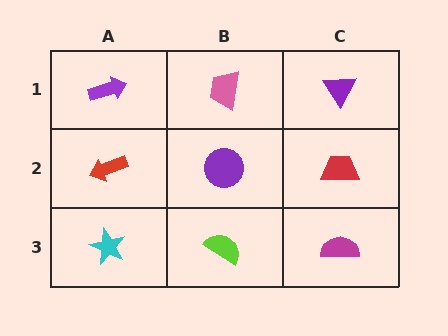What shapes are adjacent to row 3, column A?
A red arrow (row 2, column A), a lime semicircle (row 3, column B).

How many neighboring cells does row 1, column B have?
3.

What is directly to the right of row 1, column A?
A pink trapezoid.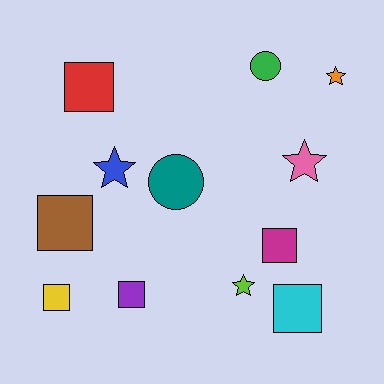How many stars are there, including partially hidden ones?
There are 4 stars.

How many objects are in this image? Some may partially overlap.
There are 12 objects.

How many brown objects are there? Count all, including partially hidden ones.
There is 1 brown object.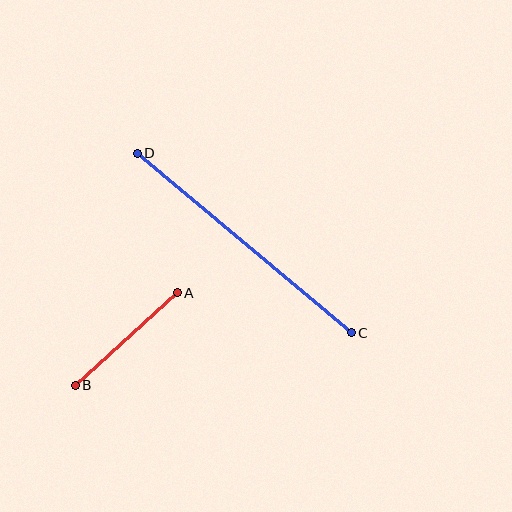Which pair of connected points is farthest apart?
Points C and D are farthest apart.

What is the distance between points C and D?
The distance is approximately 279 pixels.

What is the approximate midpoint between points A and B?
The midpoint is at approximately (126, 339) pixels.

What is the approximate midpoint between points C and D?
The midpoint is at approximately (244, 243) pixels.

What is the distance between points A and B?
The distance is approximately 138 pixels.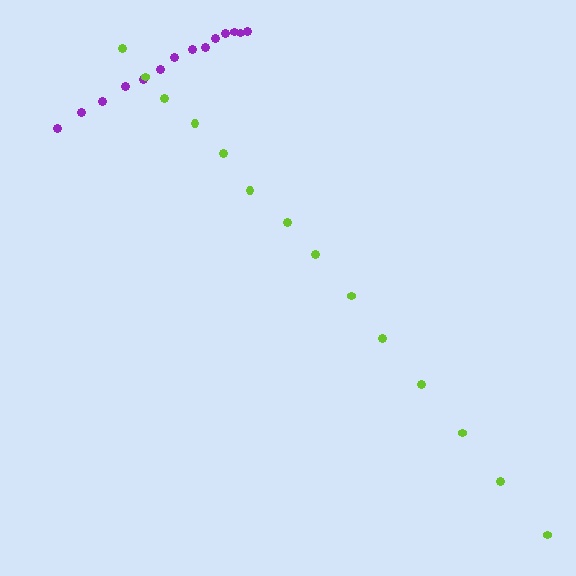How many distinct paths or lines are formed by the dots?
There are 2 distinct paths.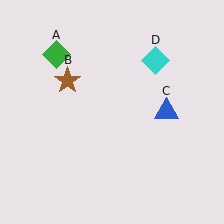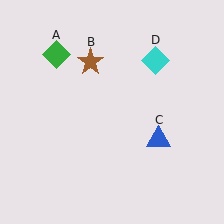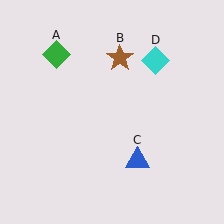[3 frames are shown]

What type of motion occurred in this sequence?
The brown star (object B), blue triangle (object C) rotated clockwise around the center of the scene.